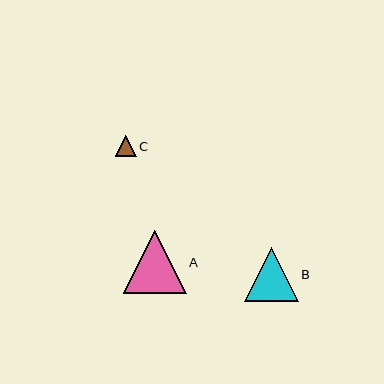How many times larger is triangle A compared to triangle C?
Triangle A is approximately 3.0 times the size of triangle C.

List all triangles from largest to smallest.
From largest to smallest: A, B, C.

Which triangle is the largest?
Triangle A is the largest with a size of approximately 63 pixels.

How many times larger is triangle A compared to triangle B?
Triangle A is approximately 1.2 times the size of triangle B.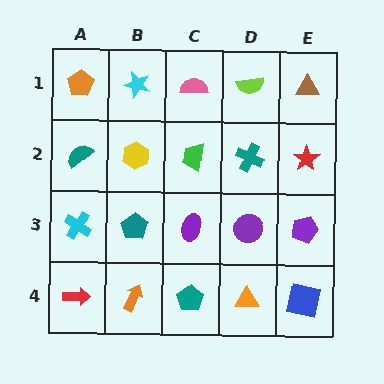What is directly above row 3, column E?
A red star.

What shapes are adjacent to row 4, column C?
A purple ellipse (row 3, column C), an orange arrow (row 4, column B), an orange triangle (row 4, column D).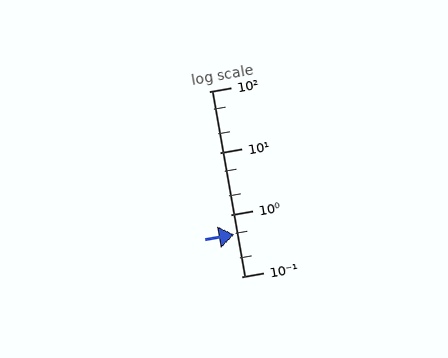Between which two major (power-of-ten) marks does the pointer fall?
The pointer is between 0.1 and 1.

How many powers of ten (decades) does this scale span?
The scale spans 3 decades, from 0.1 to 100.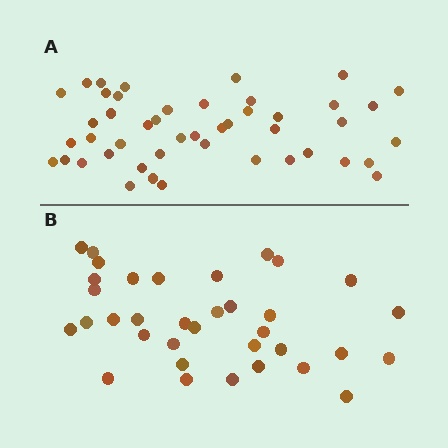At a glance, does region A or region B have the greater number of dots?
Region A (the top region) has more dots.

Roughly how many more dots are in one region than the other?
Region A has roughly 12 or so more dots than region B.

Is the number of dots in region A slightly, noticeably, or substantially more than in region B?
Region A has noticeably more, but not dramatically so. The ratio is roughly 1.3 to 1.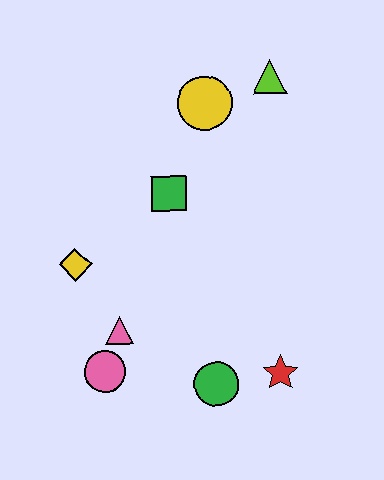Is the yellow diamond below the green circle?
No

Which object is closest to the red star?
The green circle is closest to the red star.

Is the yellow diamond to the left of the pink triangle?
Yes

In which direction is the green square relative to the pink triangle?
The green square is above the pink triangle.